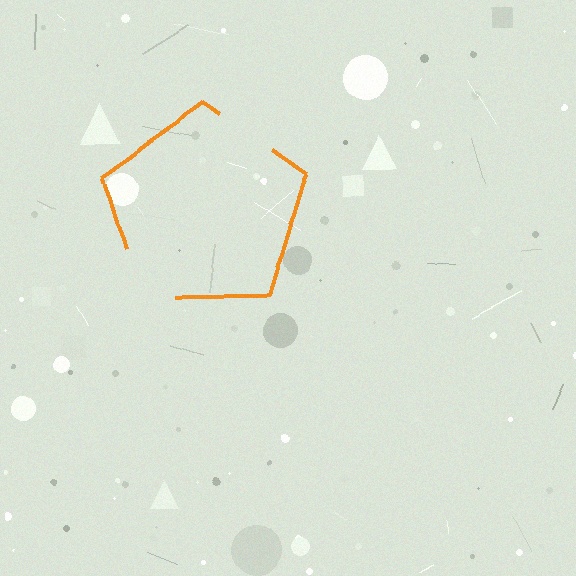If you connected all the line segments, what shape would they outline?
They would outline a pentagon.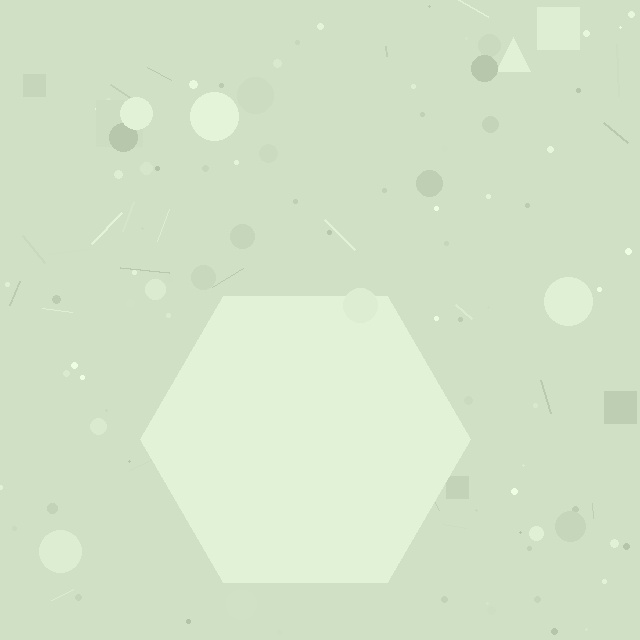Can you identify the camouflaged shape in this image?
The camouflaged shape is a hexagon.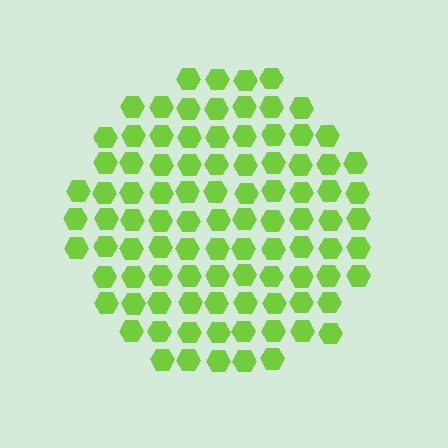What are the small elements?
The small elements are hexagons.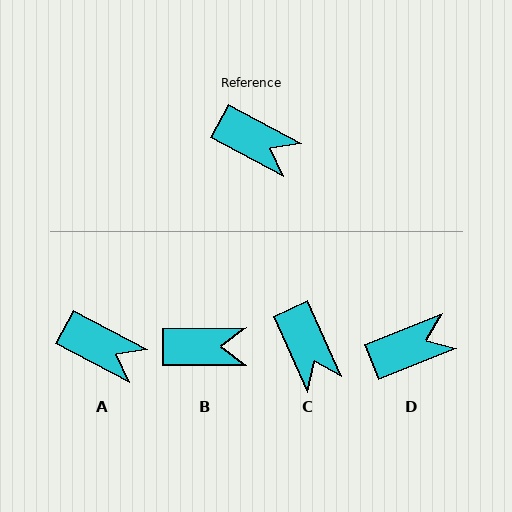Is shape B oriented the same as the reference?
No, it is off by about 28 degrees.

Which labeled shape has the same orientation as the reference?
A.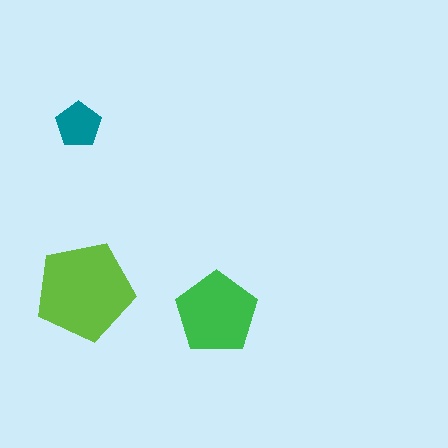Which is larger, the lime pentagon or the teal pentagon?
The lime one.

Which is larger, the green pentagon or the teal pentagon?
The green one.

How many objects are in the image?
There are 3 objects in the image.